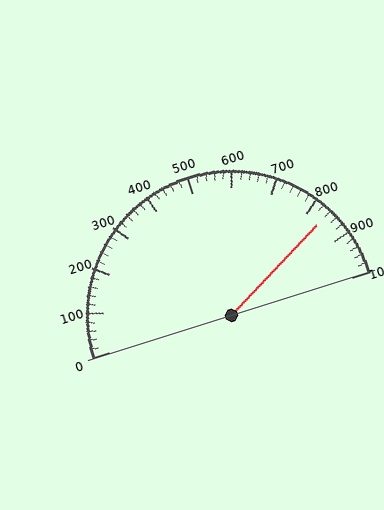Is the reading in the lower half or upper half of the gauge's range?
The reading is in the upper half of the range (0 to 1000).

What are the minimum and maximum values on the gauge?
The gauge ranges from 0 to 1000.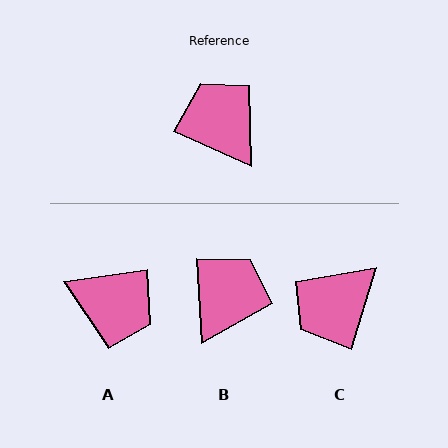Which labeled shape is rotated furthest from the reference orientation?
A, about 148 degrees away.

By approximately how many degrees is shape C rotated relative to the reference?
Approximately 98 degrees counter-clockwise.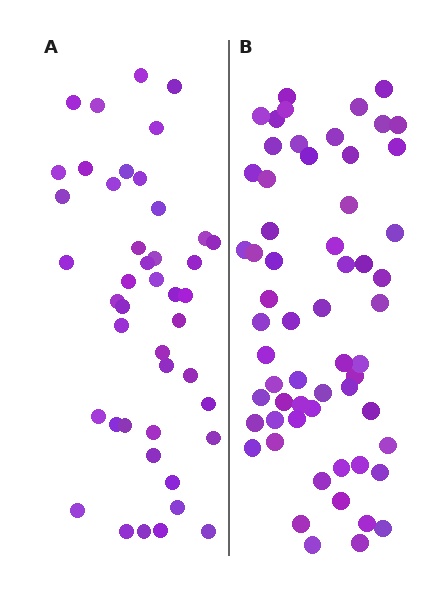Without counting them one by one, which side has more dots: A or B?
Region B (the right region) has more dots.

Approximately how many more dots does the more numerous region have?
Region B has approximately 15 more dots than region A.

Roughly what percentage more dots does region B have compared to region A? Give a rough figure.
About 35% more.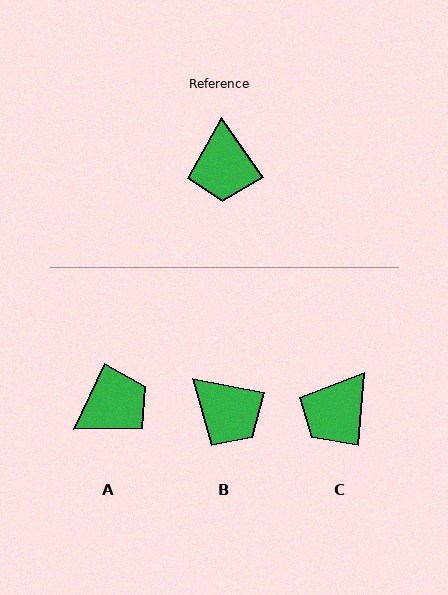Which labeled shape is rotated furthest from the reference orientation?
A, about 120 degrees away.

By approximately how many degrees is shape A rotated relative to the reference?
Approximately 120 degrees counter-clockwise.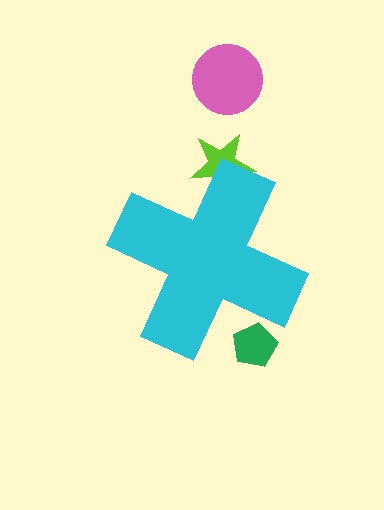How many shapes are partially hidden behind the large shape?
2 shapes are partially hidden.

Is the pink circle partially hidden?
No, the pink circle is fully visible.